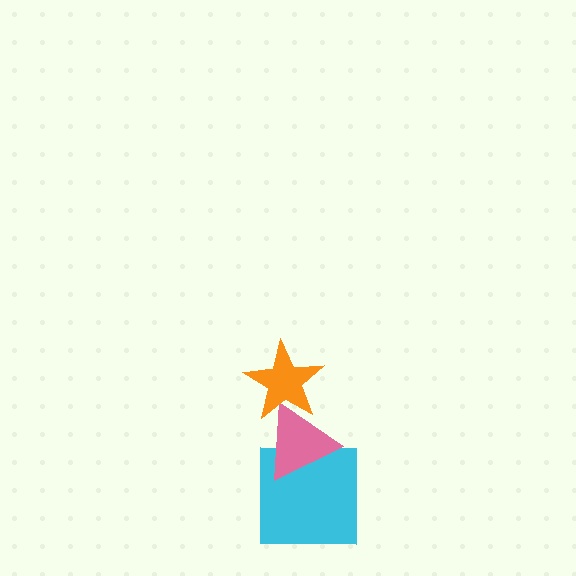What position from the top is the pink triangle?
The pink triangle is 2nd from the top.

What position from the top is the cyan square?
The cyan square is 3rd from the top.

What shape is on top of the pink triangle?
The orange star is on top of the pink triangle.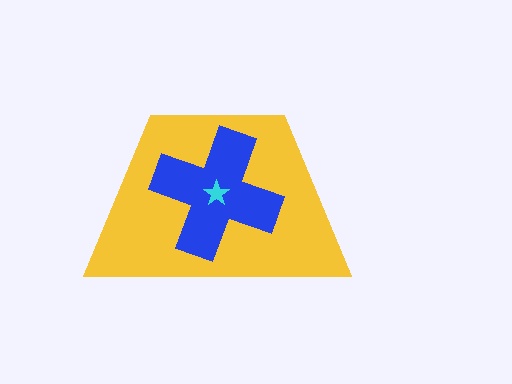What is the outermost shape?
The yellow trapezoid.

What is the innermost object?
The cyan star.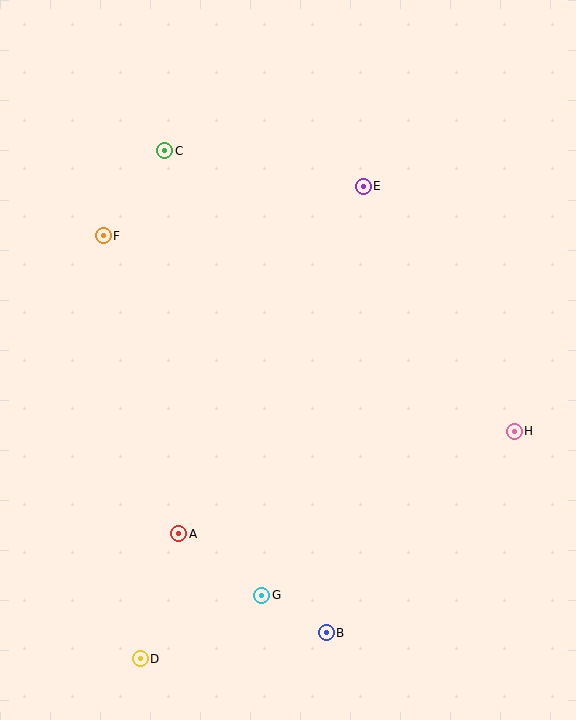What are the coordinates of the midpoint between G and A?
The midpoint between G and A is at (220, 564).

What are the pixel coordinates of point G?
Point G is at (262, 595).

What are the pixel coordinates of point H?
Point H is at (514, 431).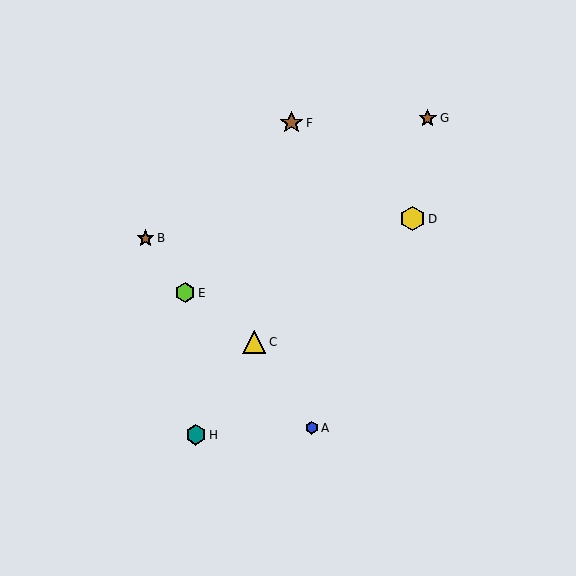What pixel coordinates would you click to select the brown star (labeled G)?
Click at (428, 118) to select the brown star G.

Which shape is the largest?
The yellow hexagon (labeled D) is the largest.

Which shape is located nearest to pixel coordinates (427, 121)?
The brown star (labeled G) at (428, 118) is nearest to that location.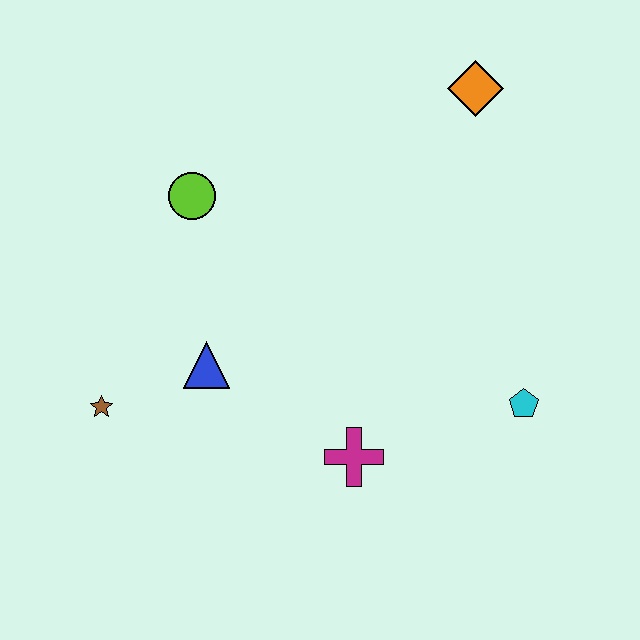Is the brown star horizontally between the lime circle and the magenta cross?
No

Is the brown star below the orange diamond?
Yes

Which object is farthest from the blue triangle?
The orange diamond is farthest from the blue triangle.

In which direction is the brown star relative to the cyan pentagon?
The brown star is to the left of the cyan pentagon.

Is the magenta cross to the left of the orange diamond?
Yes